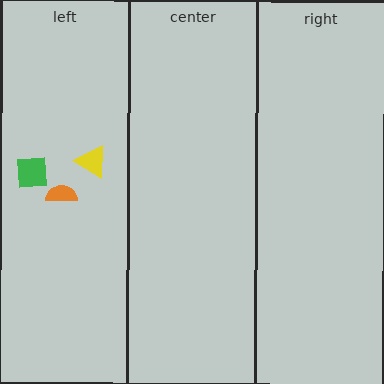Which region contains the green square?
The left region.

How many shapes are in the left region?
3.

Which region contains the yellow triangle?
The left region.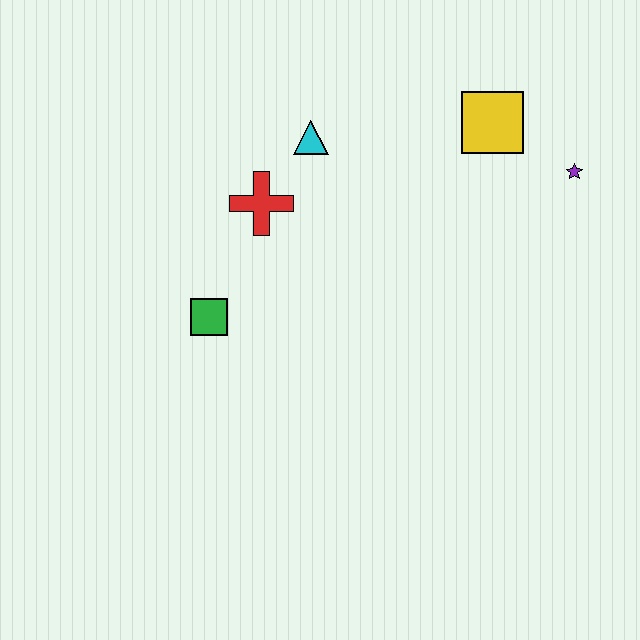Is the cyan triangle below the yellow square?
Yes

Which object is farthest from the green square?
The purple star is farthest from the green square.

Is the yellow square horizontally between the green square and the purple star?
Yes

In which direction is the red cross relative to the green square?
The red cross is above the green square.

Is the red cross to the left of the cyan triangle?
Yes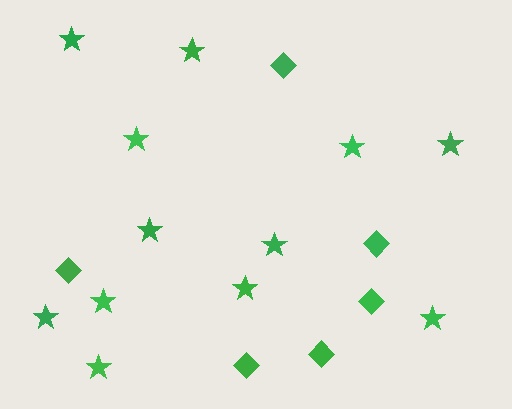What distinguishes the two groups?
There are 2 groups: one group of stars (12) and one group of diamonds (6).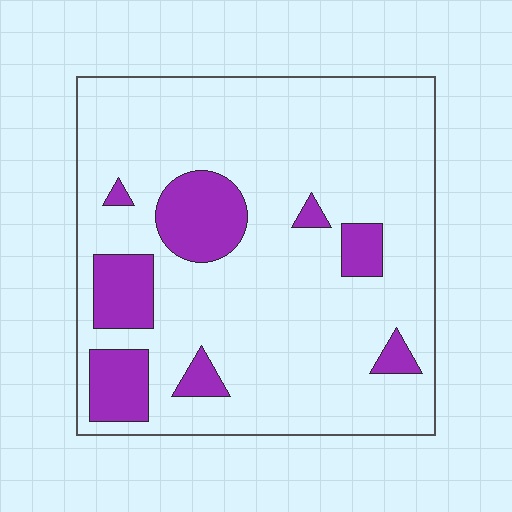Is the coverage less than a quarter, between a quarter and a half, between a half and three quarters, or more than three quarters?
Less than a quarter.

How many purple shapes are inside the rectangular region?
8.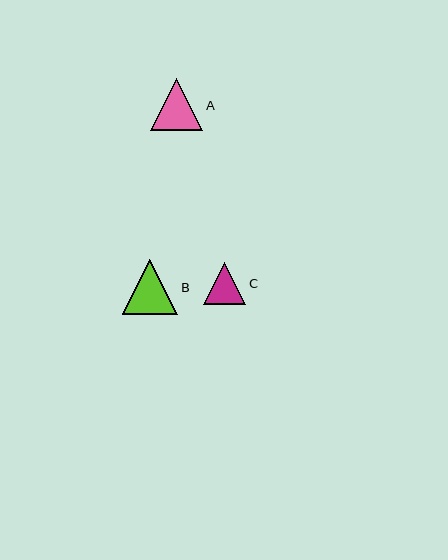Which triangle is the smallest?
Triangle C is the smallest with a size of approximately 42 pixels.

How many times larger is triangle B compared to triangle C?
Triangle B is approximately 1.3 times the size of triangle C.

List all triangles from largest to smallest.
From largest to smallest: B, A, C.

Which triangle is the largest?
Triangle B is the largest with a size of approximately 55 pixels.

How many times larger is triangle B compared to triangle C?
Triangle B is approximately 1.3 times the size of triangle C.